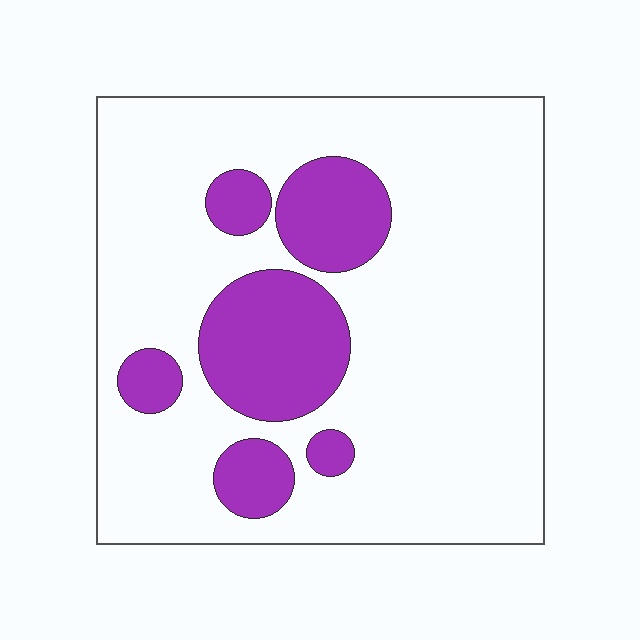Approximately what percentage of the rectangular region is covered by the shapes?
Approximately 20%.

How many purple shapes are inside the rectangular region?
6.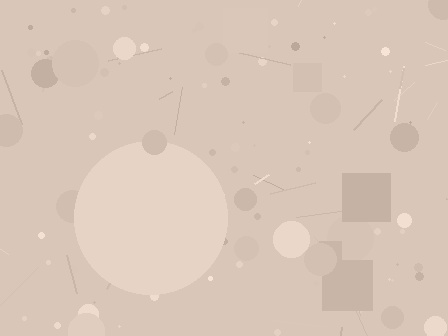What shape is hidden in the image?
A circle is hidden in the image.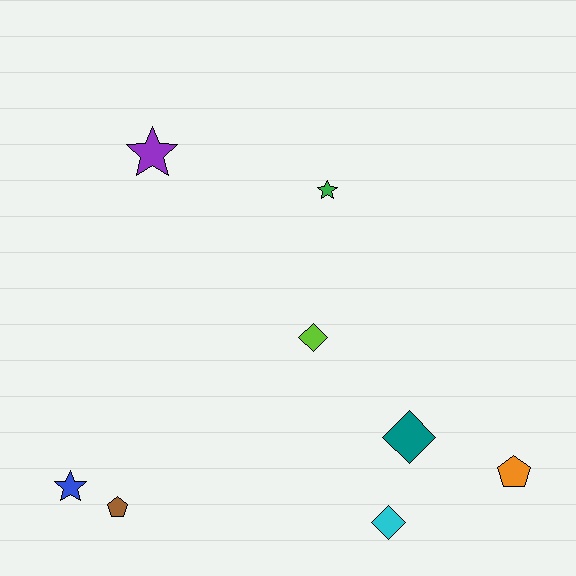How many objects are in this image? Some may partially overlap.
There are 8 objects.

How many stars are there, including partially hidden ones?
There are 3 stars.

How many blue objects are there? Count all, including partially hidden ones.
There is 1 blue object.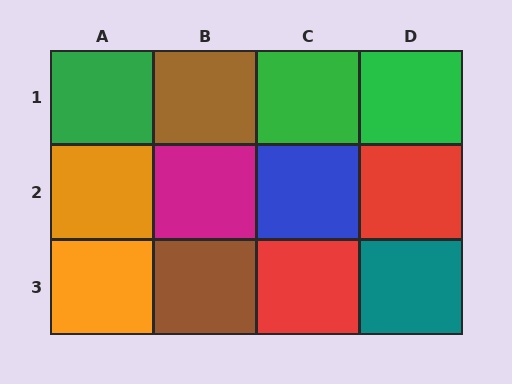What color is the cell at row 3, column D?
Teal.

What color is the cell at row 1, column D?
Green.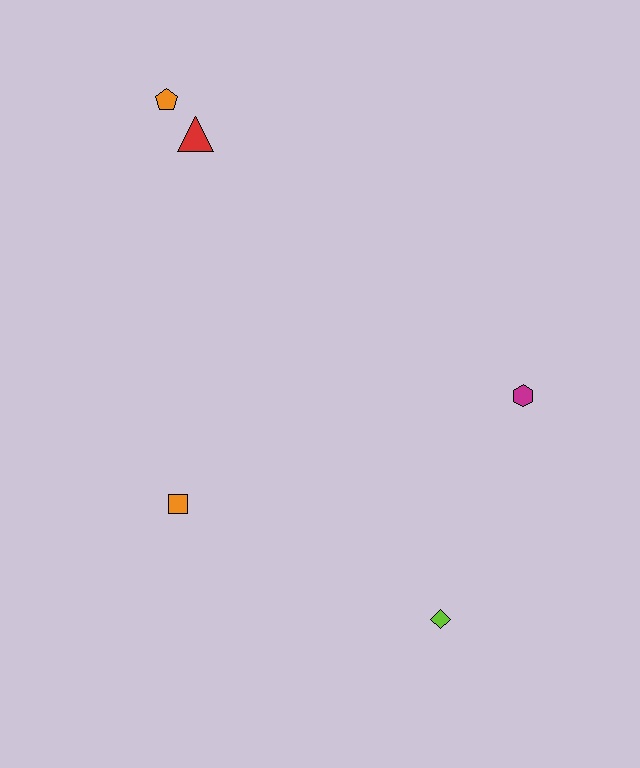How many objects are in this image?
There are 5 objects.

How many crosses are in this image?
There are no crosses.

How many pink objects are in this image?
There are no pink objects.